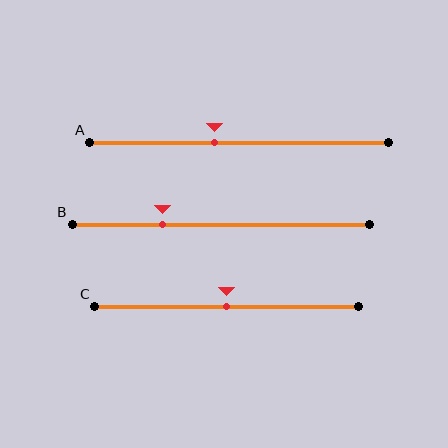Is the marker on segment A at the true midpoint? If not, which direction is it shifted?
No, the marker on segment A is shifted to the left by about 8% of the segment length.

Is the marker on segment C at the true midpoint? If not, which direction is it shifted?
Yes, the marker on segment C is at the true midpoint.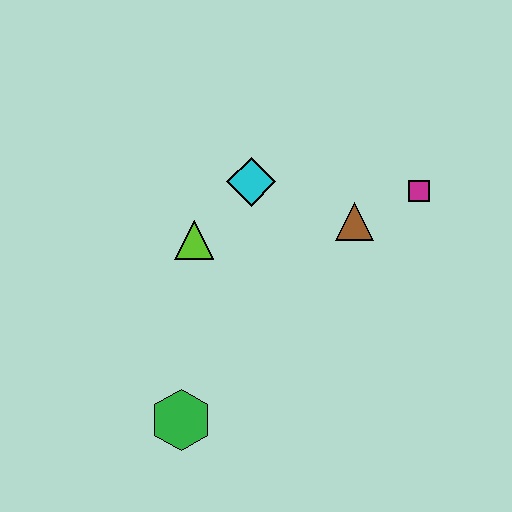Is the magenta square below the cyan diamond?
Yes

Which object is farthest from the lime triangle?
The magenta square is farthest from the lime triangle.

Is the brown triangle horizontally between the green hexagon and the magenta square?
Yes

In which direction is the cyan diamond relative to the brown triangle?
The cyan diamond is to the left of the brown triangle.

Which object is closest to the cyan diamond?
The lime triangle is closest to the cyan diamond.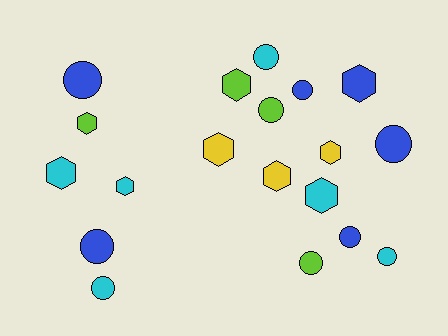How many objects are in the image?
There are 19 objects.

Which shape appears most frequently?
Circle, with 10 objects.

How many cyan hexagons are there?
There are 3 cyan hexagons.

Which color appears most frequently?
Cyan, with 6 objects.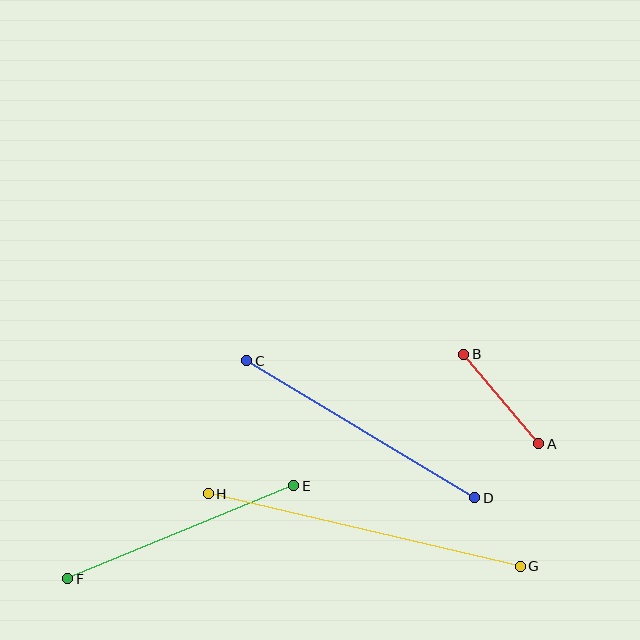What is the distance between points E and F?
The distance is approximately 244 pixels.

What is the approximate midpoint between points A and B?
The midpoint is at approximately (501, 399) pixels.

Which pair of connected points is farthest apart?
Points G and H are farthest apart.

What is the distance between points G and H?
The distance is approximately 320 pixels.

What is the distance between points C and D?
The distance is approximately 266 pixels.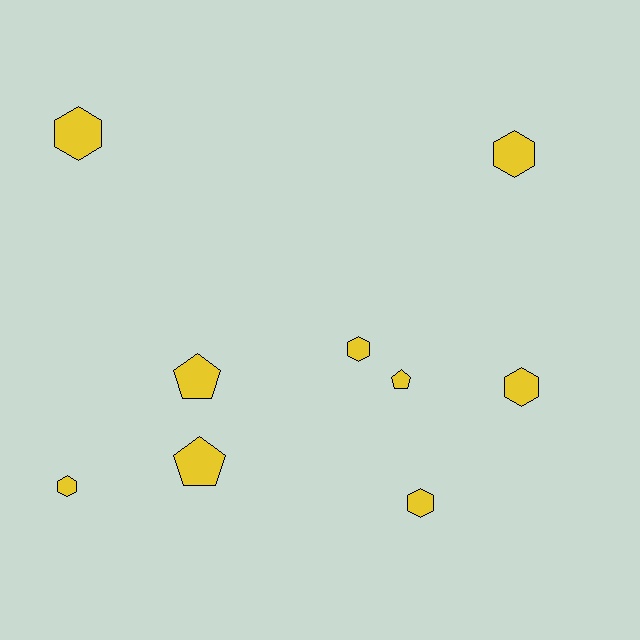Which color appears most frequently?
Yellow, with 9 objects.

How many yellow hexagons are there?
There are 6 yellow hexagons.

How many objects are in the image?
There are 9 objects.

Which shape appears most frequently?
Hexagon, with 6 objects.